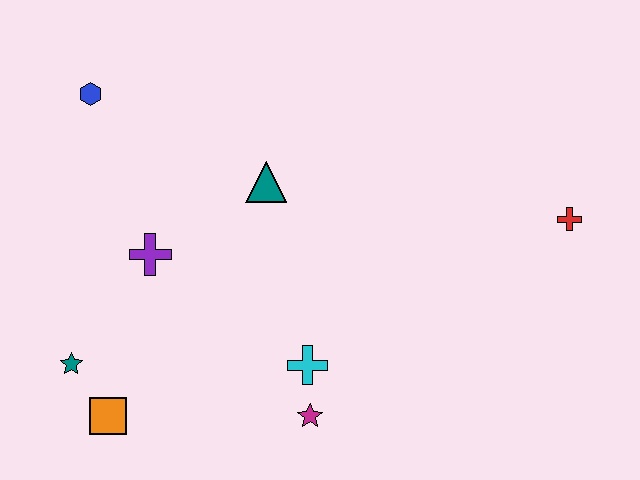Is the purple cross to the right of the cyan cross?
No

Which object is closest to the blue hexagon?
The purple cross is closest to the blue hexagon.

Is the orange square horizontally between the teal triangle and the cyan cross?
No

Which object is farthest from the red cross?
The teal star is farthest from the red cross.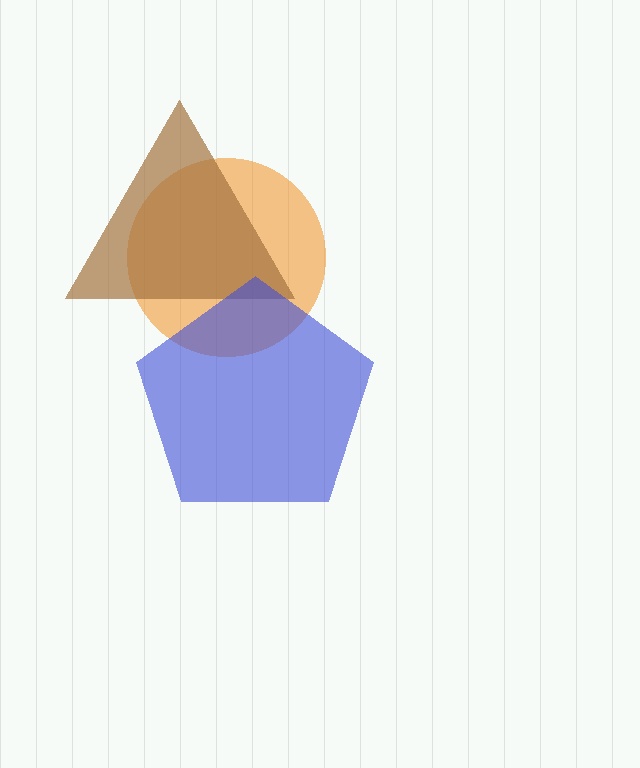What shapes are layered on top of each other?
The layered shapes are: an orange circle, a brown triangle, a blue pentagon.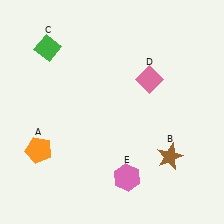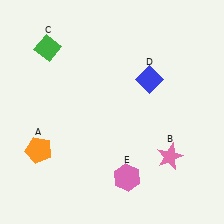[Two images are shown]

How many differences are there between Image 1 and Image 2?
There are 2 differences between the two images.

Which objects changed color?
B changed from brown to pink. D changed from pink to blue.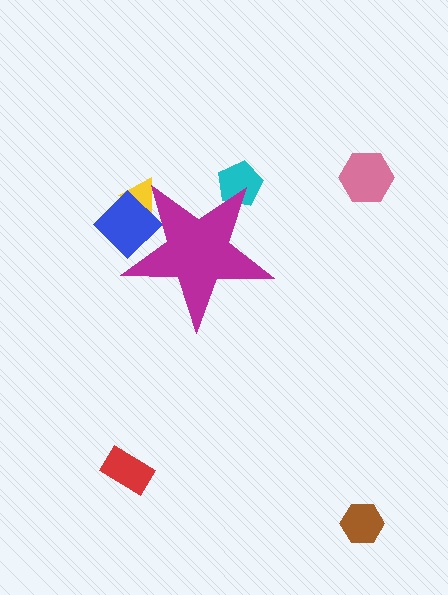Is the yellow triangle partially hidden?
Yes, the yellow triangle is partially hidden behind the magenta star.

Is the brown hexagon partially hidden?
No, the brown hexagon is fully visible.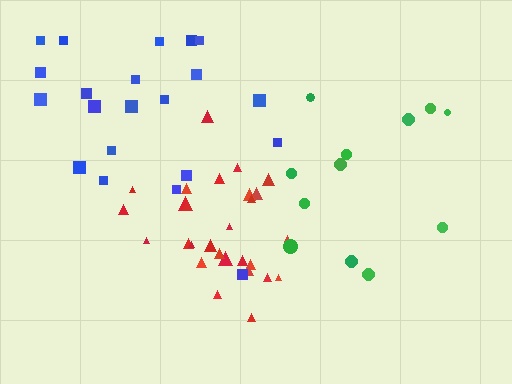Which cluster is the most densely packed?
Red.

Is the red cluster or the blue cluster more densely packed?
Red.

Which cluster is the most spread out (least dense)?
Green.